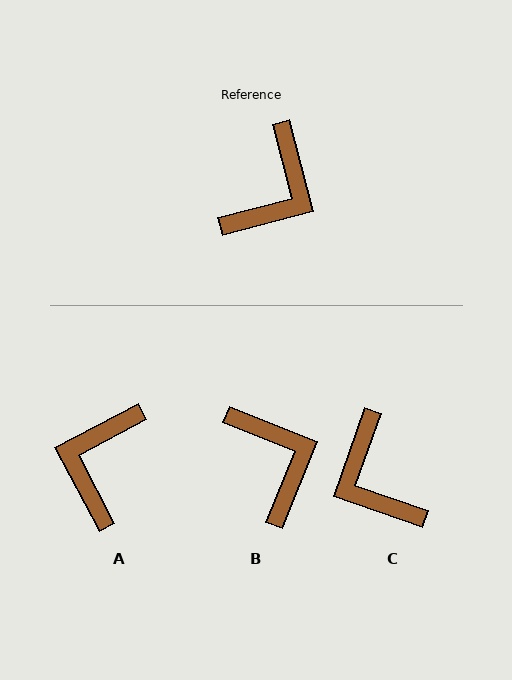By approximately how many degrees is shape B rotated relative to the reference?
Approximately 54 degrees counter-clockwise.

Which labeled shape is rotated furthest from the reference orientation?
A, about 167 degrees away.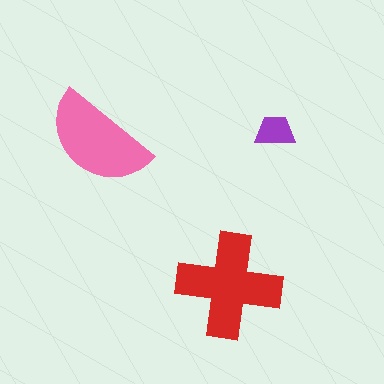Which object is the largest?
The red cross.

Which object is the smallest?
The purple trapezoid.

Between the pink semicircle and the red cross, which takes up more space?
The red cross.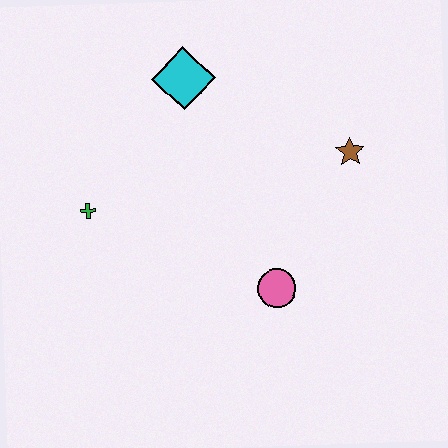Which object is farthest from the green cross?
The brown star is farthest from the green cross.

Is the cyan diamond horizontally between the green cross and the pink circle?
Yes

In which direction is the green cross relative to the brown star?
The green cross is to the left of the brown star.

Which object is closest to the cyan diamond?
The green cross is closest to the cyan diamond.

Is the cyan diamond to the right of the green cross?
Yes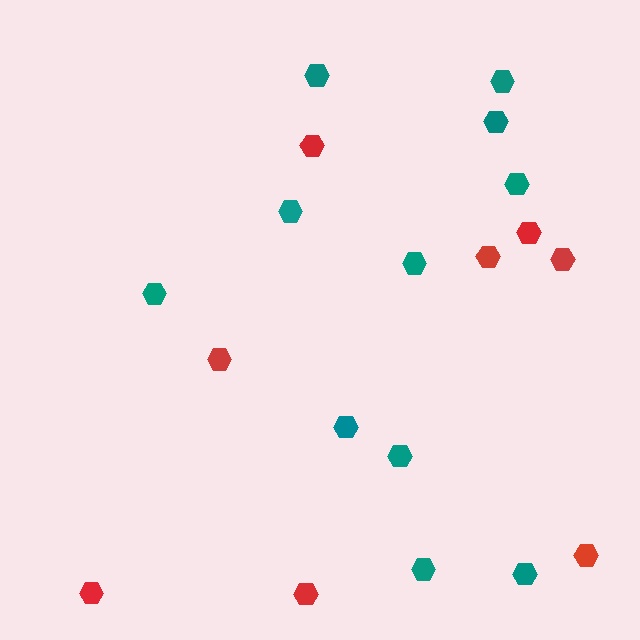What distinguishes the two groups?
There are 2 groups: one group of teal hexagons (11) and one group of red hexagons (8).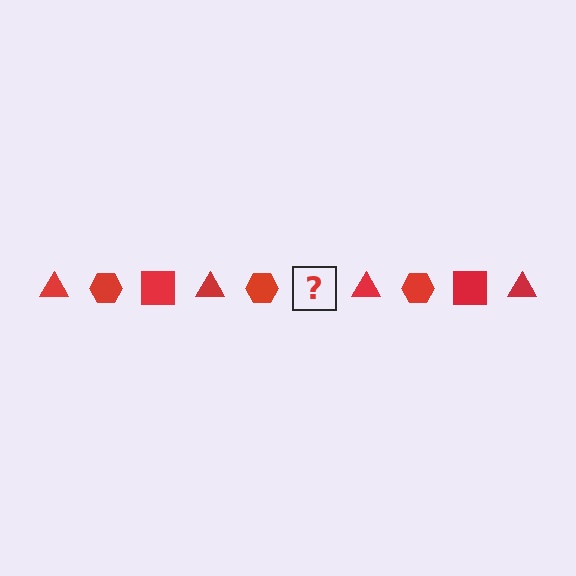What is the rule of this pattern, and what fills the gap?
The rule is that the pattern cycles through triangle, hexagon, square shapes in red. The gap should be filled with a red square.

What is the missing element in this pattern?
The missing element is a red square.